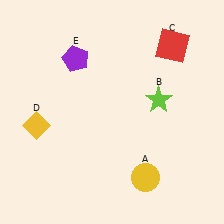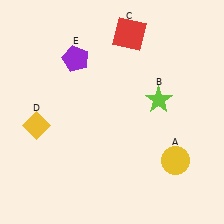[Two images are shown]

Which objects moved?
The objects that moved are: the yellow circle (A), the red square (C).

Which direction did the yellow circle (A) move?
The yellow circle (A) moved right.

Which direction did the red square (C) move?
The red square (C) moved left.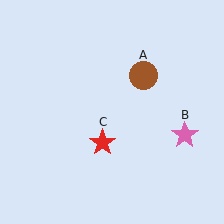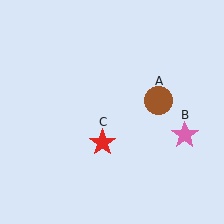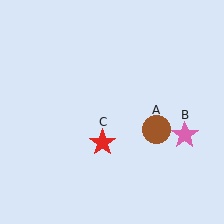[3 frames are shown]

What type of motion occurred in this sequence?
The brown circle (object A) rotated clockwise around the center of the scene.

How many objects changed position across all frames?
1 object changed position: brown circle (object A).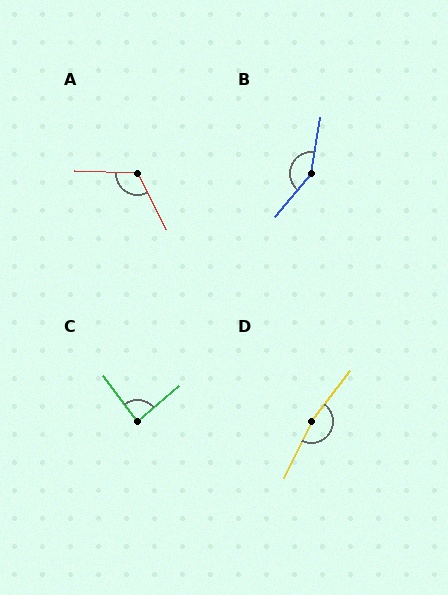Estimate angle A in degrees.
Approximately 119 degrees.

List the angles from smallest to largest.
C (87°), A (119°), B (149°), D (168°).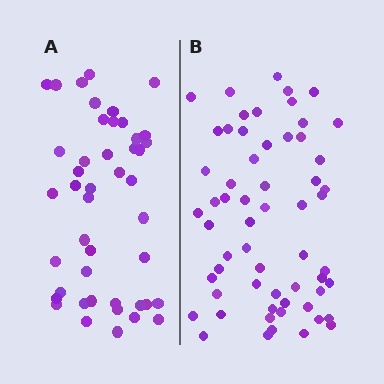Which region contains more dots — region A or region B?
Region B (the right region) has more dots.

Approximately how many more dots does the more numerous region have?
Region B has approximately 15 more dots than region A.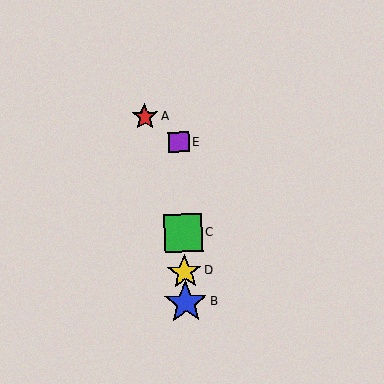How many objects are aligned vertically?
4 objects (B, C, D, E) are aligned vertically.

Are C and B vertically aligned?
Yes, both are at x≈183.